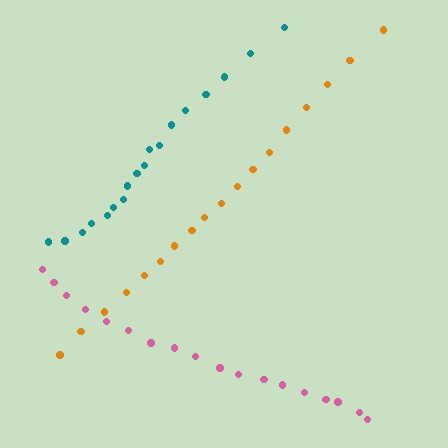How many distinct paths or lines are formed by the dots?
There are 3 distinct paths.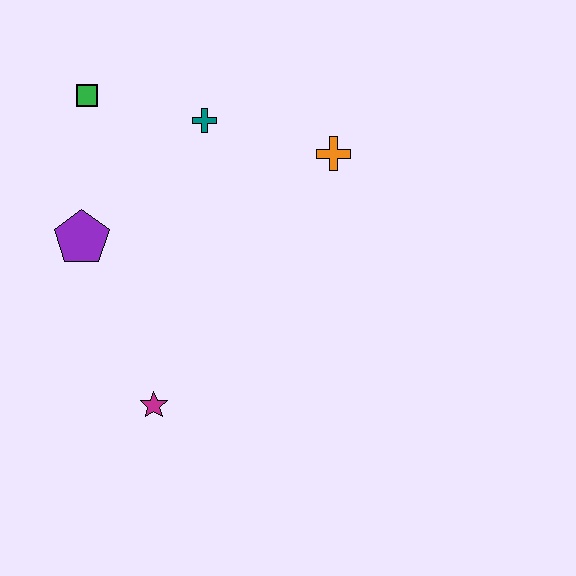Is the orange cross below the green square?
Yes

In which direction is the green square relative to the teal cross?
The green square is to the left of the teal cross.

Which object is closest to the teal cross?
The green square is closest to the teal cross.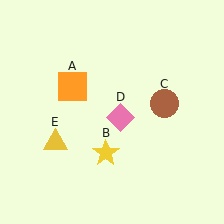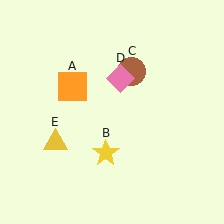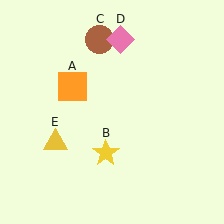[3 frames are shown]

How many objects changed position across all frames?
2 objects changed position: brown circle (object C), pink diamond (object D).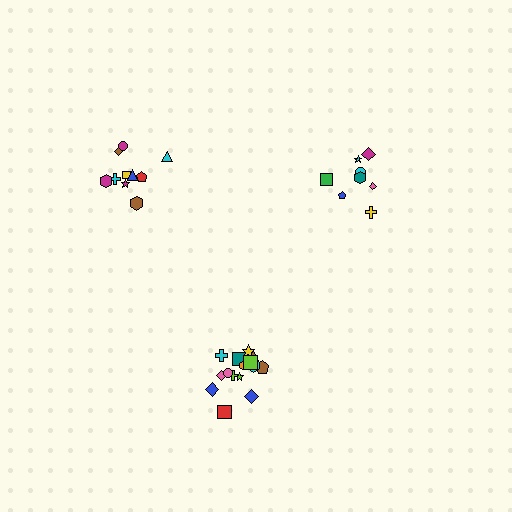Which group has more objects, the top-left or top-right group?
The top-left group.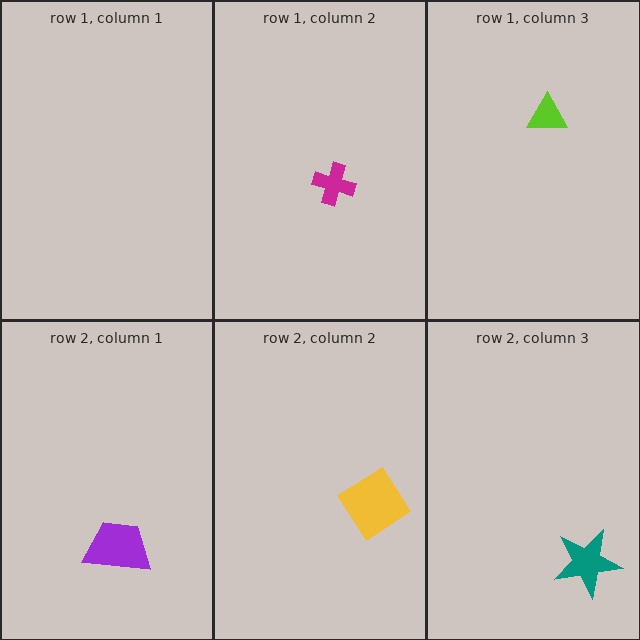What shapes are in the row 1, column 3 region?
The lime triangle.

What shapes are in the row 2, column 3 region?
The teal star.